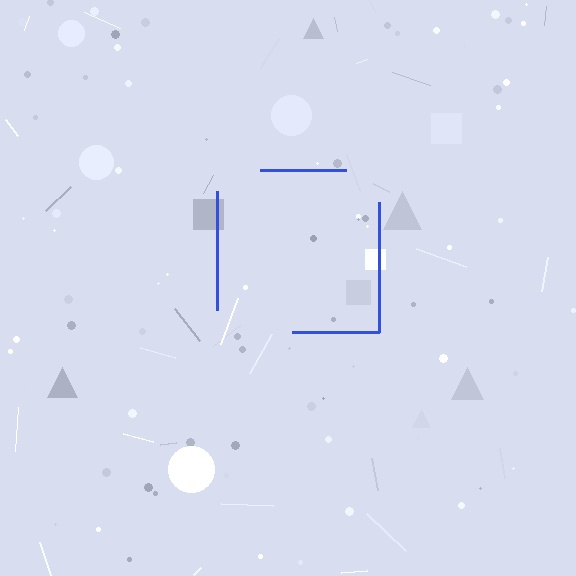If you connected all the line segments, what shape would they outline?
They would outline a square.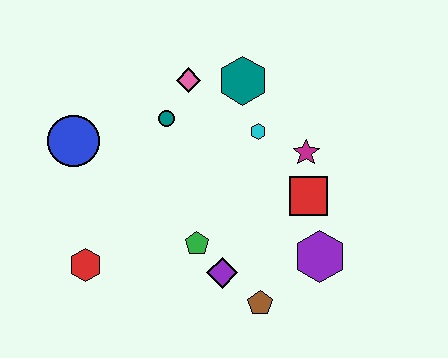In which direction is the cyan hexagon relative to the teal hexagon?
The cyan hexagon is below the teal hexagon.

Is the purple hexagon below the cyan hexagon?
Yes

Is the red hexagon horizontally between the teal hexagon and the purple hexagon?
No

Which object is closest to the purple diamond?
The green pentagon is closest to the purple diamond.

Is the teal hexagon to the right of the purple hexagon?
No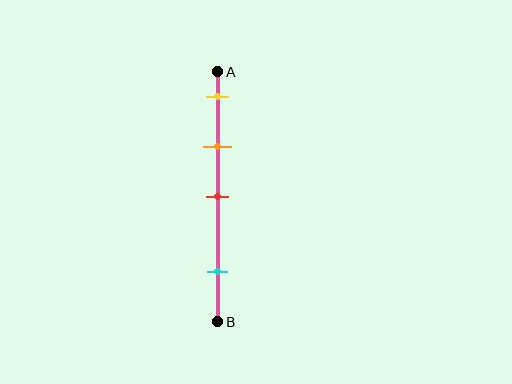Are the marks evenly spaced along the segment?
No, the marks are not evenly spaced.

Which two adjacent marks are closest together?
The yellow and orange marks are the closest adjacent pair.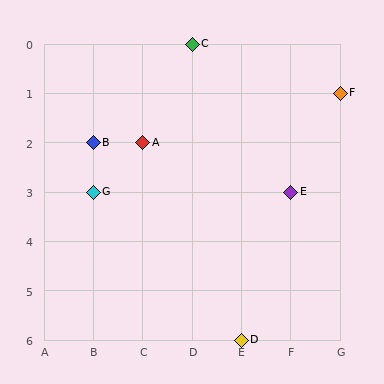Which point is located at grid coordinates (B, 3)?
Point G is at (B, 3).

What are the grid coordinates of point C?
Point C is at grid coordinates (D, 0).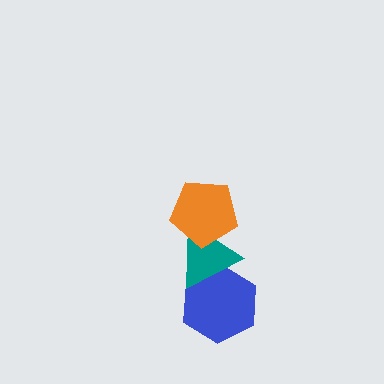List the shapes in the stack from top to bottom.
From top to bottom: the orange pentagon, the teal triangle, the blue hexagon.